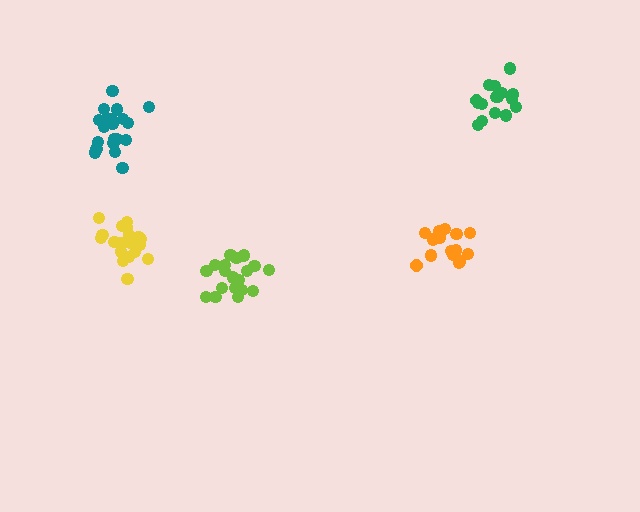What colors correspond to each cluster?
The clusters are colored: green, teal, yellow, lime, orange.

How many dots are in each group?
Group 1: 17 dots, Group 2: 21 dots, Group 3: 20 dots, Group 4: 20 dots, Group 5: 17 dots (95 total).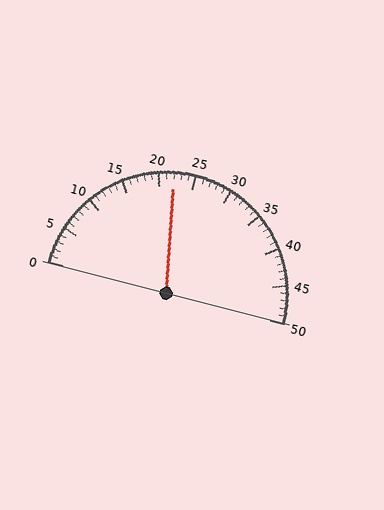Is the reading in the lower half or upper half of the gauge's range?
The reading is in the lower half of the range (0 to 50).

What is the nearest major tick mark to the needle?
The nearest major tick mark is 20.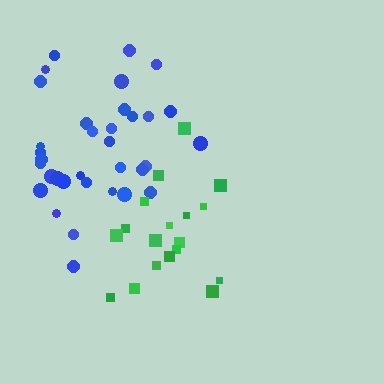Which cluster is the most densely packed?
Green.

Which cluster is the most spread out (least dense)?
Blue.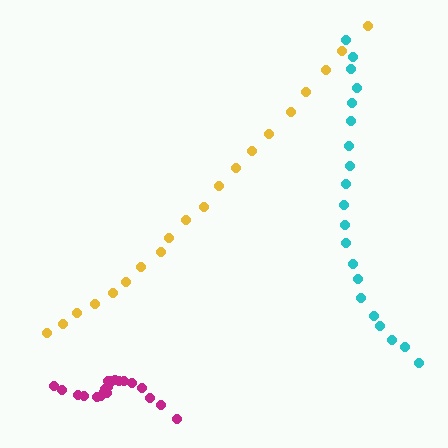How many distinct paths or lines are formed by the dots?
There are 3 distinct paths.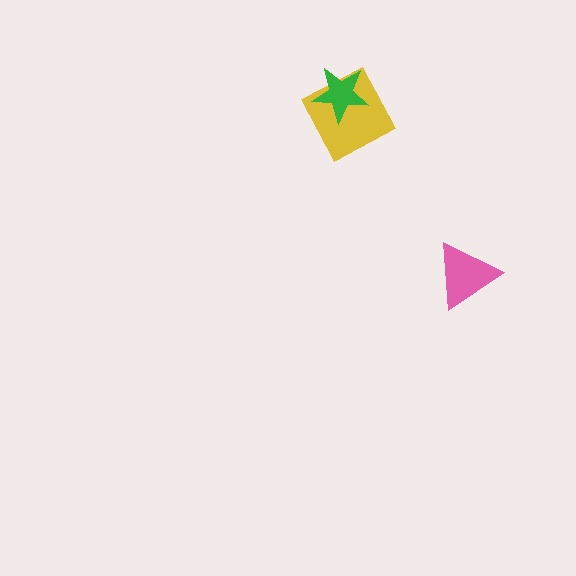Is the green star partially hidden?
No, no other shape covers it.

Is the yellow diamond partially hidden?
Yes, it is partially covered by another shape.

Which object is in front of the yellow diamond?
The green star is in front of the yellow diamond.